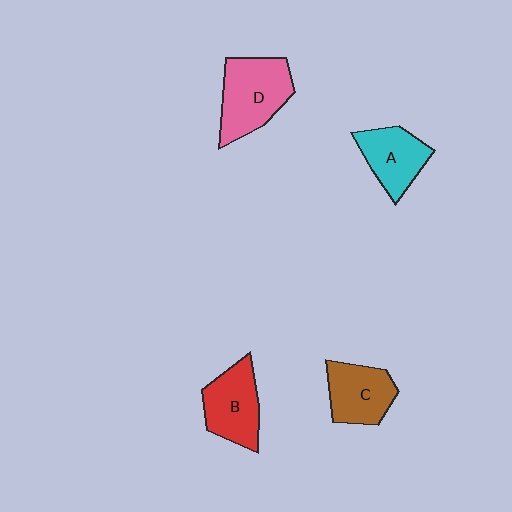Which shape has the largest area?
Shape D (pink).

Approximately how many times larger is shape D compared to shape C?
Approximately 1.3 times.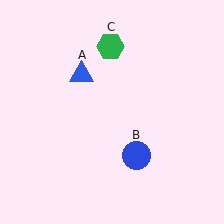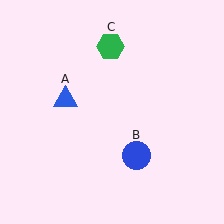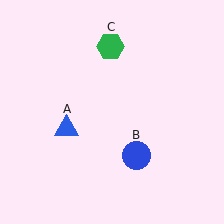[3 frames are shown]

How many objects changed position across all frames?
1 object changed position: blue triangle (object A).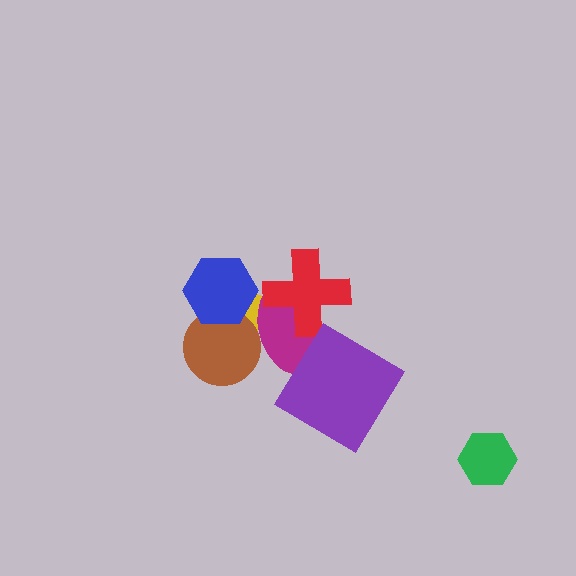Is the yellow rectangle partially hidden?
Yes, it is partially covered by another shape.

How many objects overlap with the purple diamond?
1 object overlaps with the purple diamond.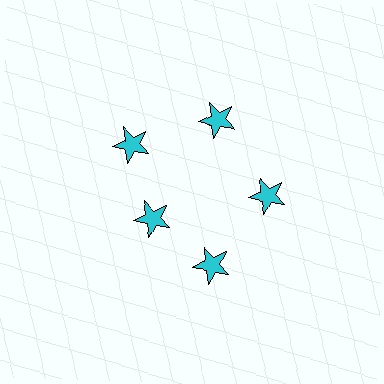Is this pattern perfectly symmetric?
No. The 5 cyan stars are arranged in a ring, but one element near the 8 o'clock position is pulled inward toward the center, breaking the 5-fold rotational symmetry.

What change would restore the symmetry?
The symmetry would be restored by moving it outward, back onto the ring so that all 5 stars sit at equal angles and equal distance from the center.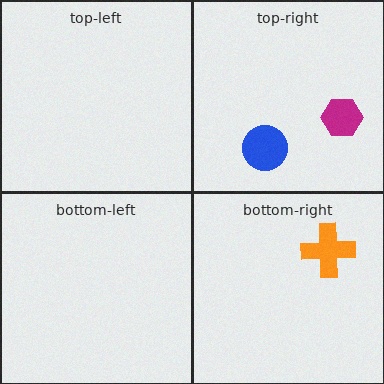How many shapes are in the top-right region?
2.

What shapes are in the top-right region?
The magenta hexagon, the blue circle.